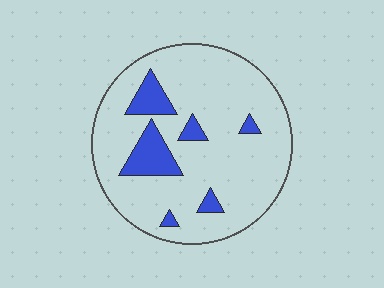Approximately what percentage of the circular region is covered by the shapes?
Approximately 15%.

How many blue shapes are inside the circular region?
6.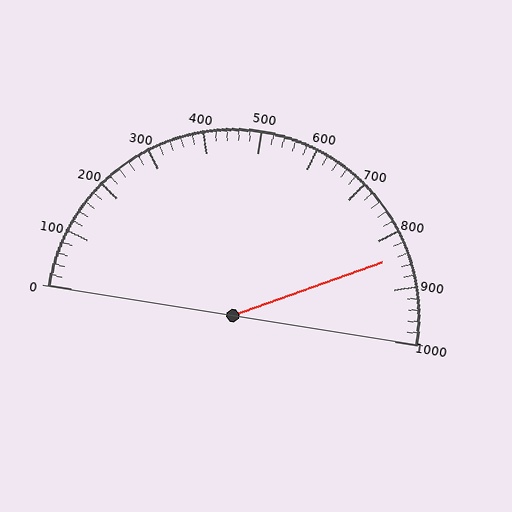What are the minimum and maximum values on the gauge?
The gauge ranges from 0 to 1000.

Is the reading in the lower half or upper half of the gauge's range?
The reading is in the upper half of the range (0 to 1000).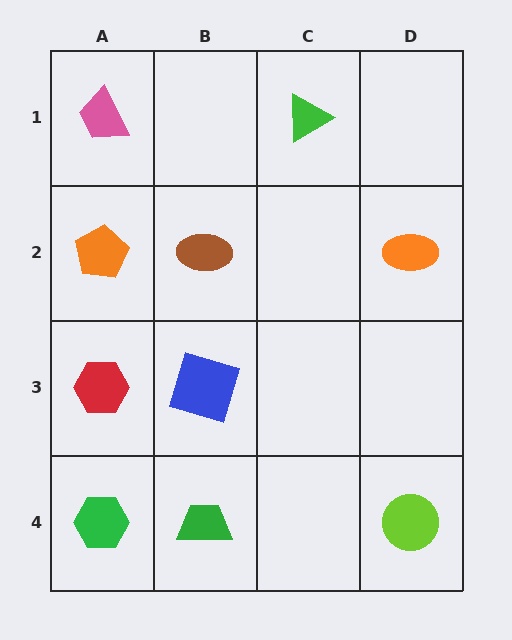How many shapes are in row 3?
2 shapes.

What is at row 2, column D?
An orange ellipse.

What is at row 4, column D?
A lime circle.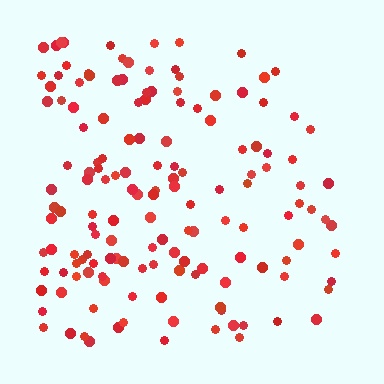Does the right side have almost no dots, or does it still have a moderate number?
Still a moderate number, just noticeably fewer than the left.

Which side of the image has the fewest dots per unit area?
The right.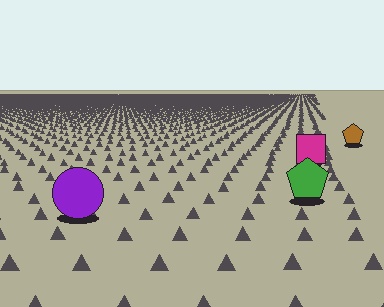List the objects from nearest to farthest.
From nearest to farthest: the purple circle, the green pentagon, the magenta square, the brown pentagon.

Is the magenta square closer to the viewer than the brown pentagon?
Yes. The magenta square is closer — you can tell from the texture gradient: the ground texture is coarser near it.